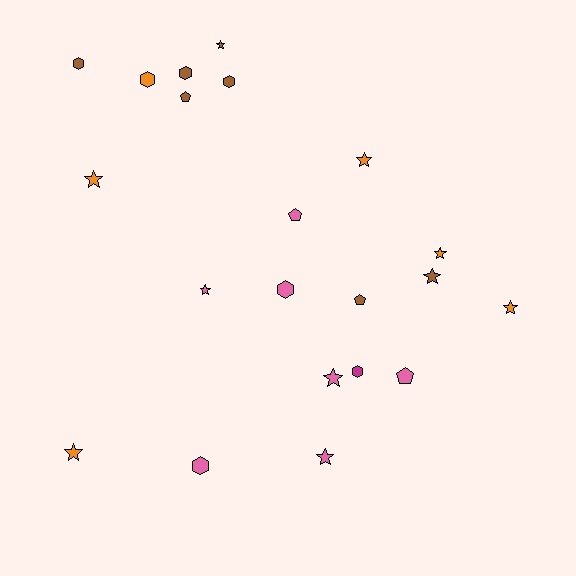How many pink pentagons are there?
There are 2 pink pentagons.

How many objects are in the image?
There are 21 objects.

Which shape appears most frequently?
Star, with 10 objects.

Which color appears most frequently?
Brown, with 7 objects.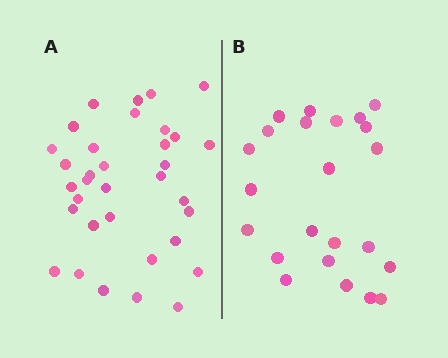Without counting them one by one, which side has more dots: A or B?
Region A (the left region) has more dots.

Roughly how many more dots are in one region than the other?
Region A has roughly 12 or so more dots than region B.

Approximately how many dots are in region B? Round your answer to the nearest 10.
About 20 dots. (The exact count is 23, which rounds to 20.)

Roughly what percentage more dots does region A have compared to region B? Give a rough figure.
About 50% more.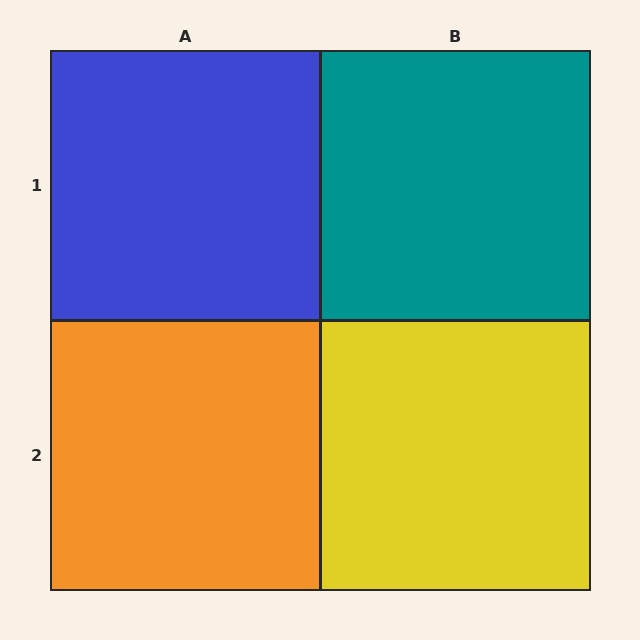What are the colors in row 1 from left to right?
Blue, teal.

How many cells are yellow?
1 cell is yellow.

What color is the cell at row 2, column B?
Yellow.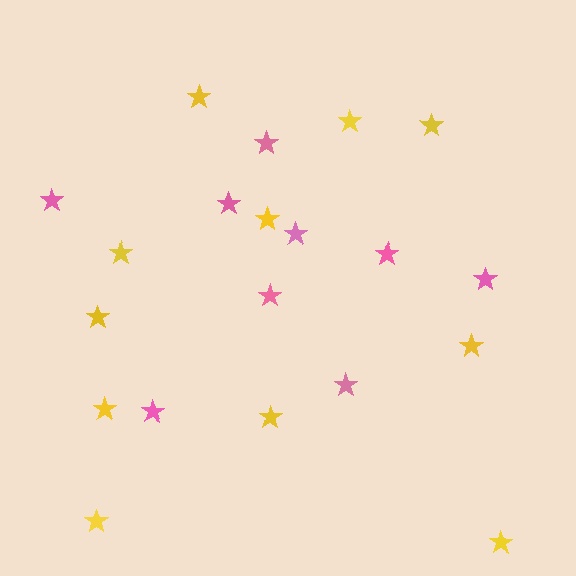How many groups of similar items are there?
There are 2 groups: one group of yellow stars (11) and one group of pink stars (9).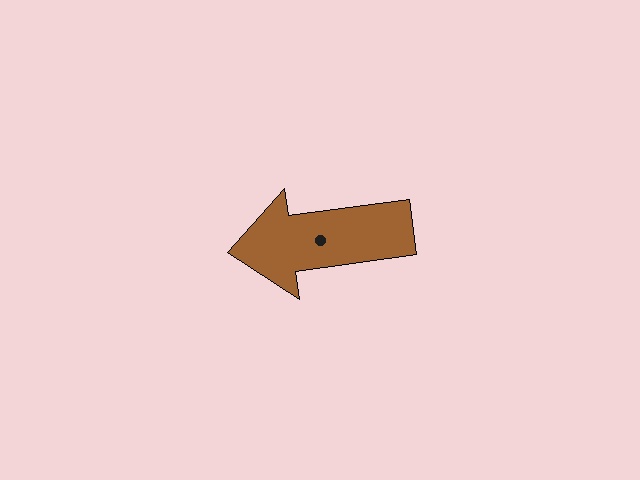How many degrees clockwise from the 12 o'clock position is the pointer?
Approximately 262 degrees.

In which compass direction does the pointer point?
West.